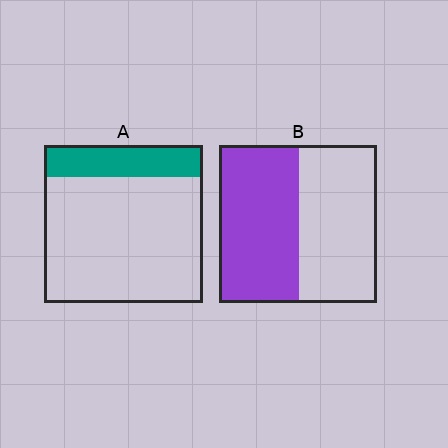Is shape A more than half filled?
No.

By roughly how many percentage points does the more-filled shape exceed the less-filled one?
By roughly 30 percentage points (B over A).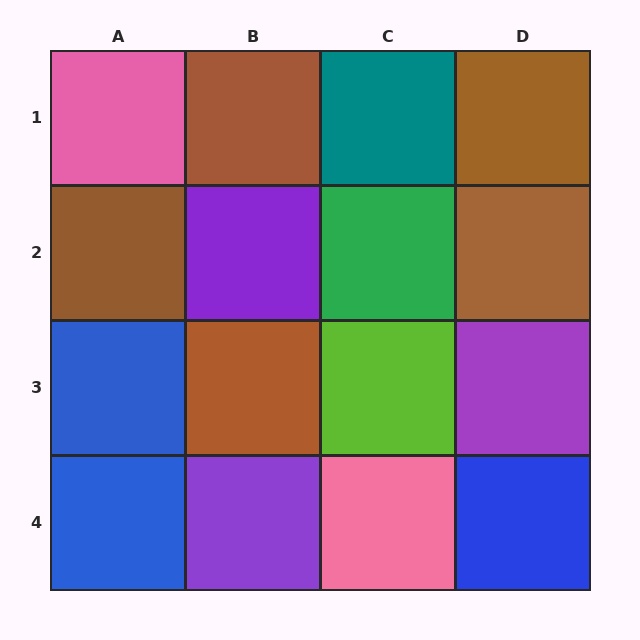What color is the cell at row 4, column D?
Blue.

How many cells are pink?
2 cells are pink.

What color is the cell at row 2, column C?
Green.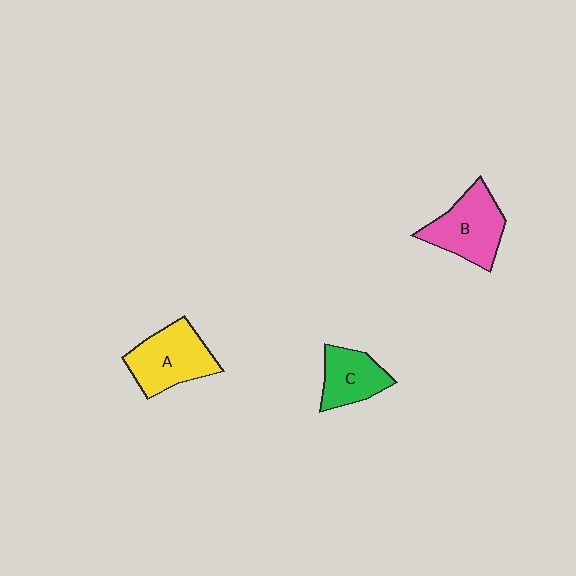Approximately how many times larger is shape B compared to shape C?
Approximately 1.4 times.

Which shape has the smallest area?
Shape C (green).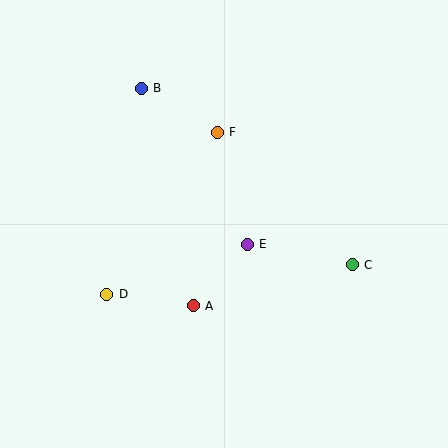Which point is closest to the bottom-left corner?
Point D is closest to the bottom-left corner.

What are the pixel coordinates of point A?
Point A is at (193, 306).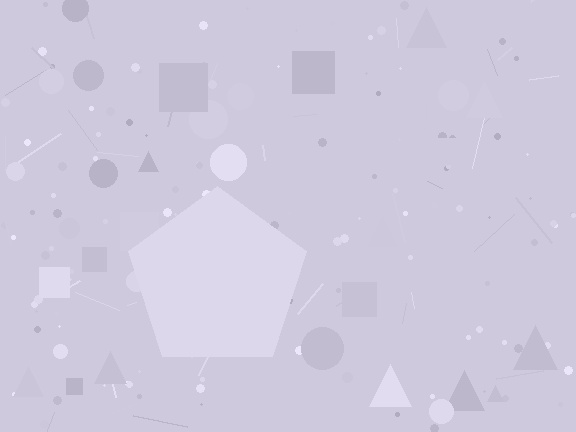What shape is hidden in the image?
A pentagon is hidden in the image.